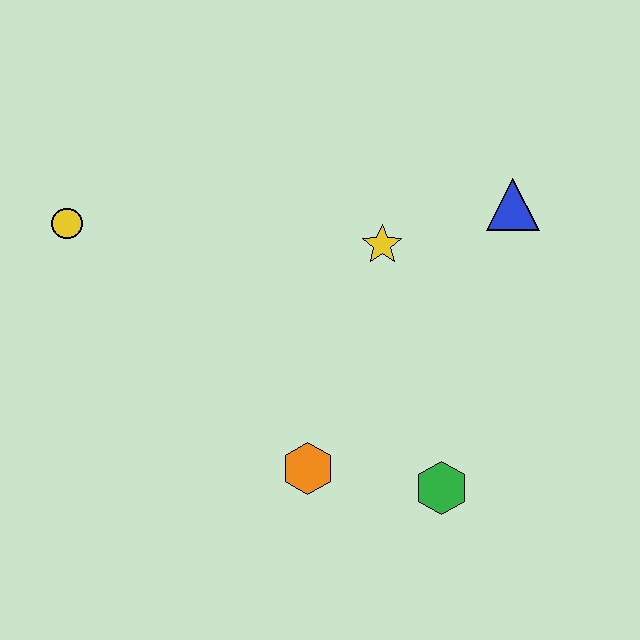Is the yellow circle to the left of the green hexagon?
Yes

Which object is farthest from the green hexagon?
The yellow circle is farthest from the green hexagon.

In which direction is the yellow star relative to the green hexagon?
The yellow star is above the green hexagon.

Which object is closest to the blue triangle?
The yellow star is closest to the blue triangle.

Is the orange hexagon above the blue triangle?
No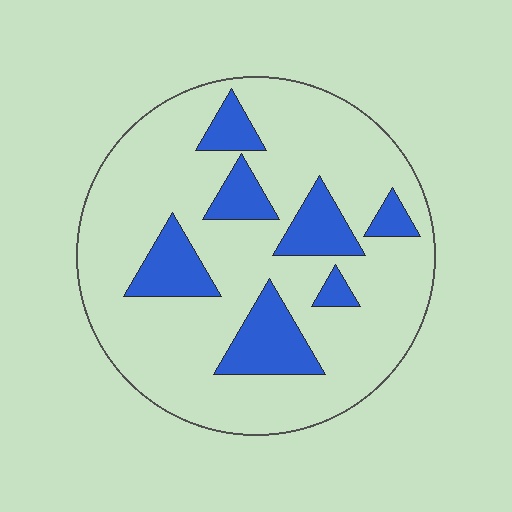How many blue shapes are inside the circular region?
7.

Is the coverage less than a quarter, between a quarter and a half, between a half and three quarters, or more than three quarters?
Less than a quarter.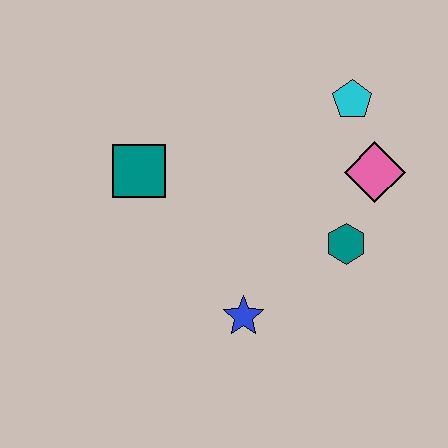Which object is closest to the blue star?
The teal hexagon is closest to the blue star.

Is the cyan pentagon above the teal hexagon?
Yes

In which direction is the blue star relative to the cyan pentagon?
The blue star is below the cyan pentagon.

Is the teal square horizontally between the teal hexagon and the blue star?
No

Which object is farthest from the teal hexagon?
The teal square is farthest from the teal hexagon.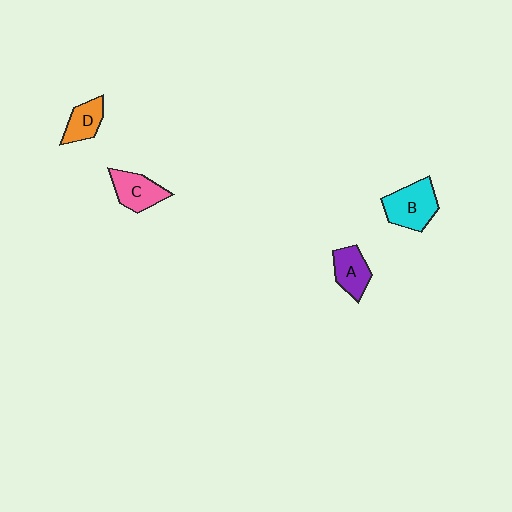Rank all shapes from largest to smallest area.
From largest to smallest: B (cyan), C (pink), A (purple), D (orange).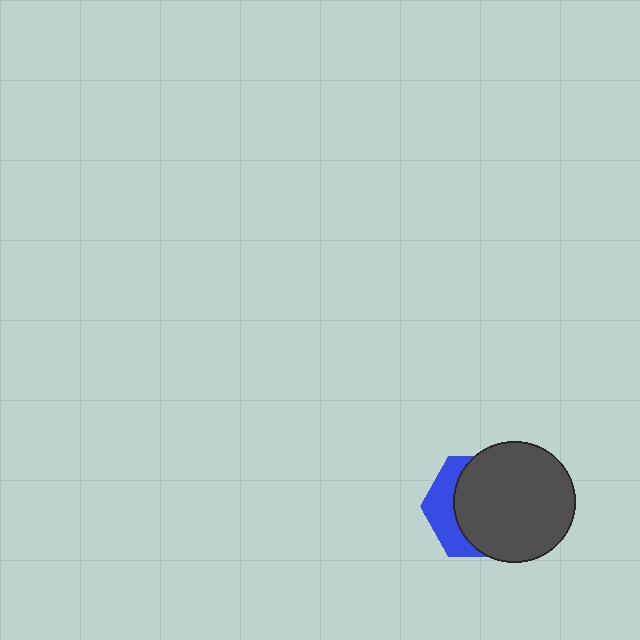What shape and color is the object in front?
The object in front is a dark gray circle.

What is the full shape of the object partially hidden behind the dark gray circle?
The partially hidden object is a blue hexagon.